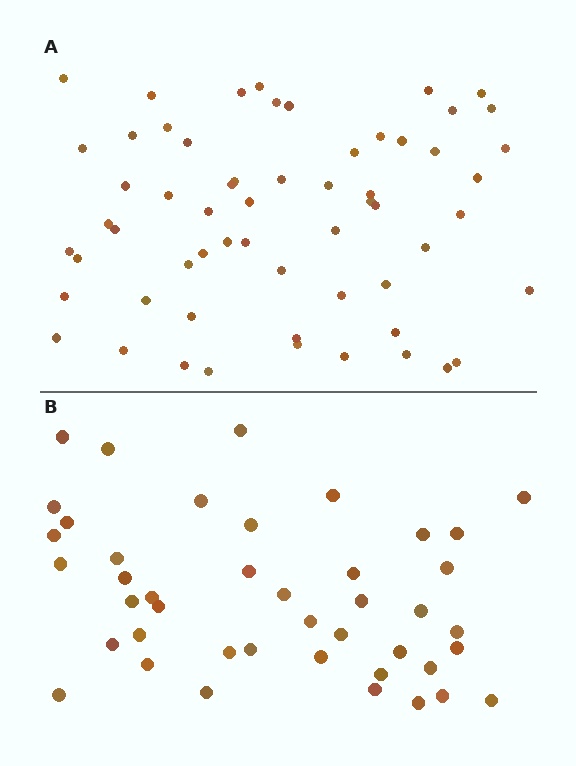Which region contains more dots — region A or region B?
Region A (the top region) has more dots.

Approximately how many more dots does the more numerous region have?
Region A has approximately 15 more dots than region B.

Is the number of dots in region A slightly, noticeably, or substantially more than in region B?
Region A has noticeably more, but not dramatically so. The ratio is roughly 1.4 to 1.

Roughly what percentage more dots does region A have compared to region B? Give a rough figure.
About 40% more.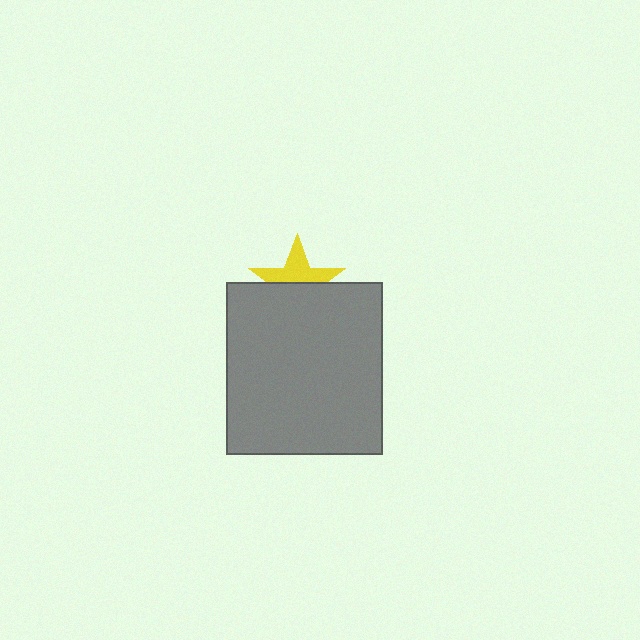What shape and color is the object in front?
The object in front is a gray rectangle.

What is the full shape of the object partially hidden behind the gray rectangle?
The partially hidden object is a yellow star.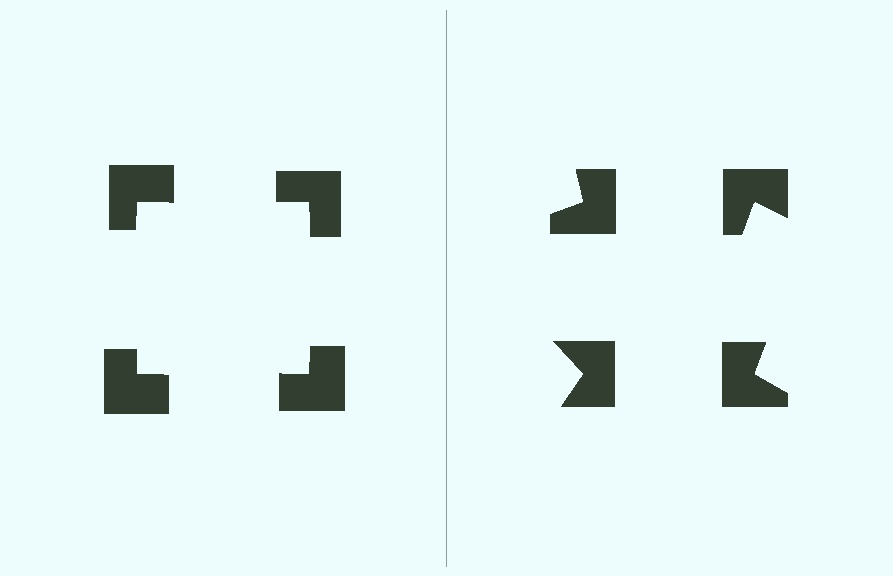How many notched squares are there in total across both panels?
8 — 4 on each side.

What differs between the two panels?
The notched squares are positioned identically on both sides; only the wedge orientations differ. On the left they align to a square; on the right they are misaligned.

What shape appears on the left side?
An illusory square.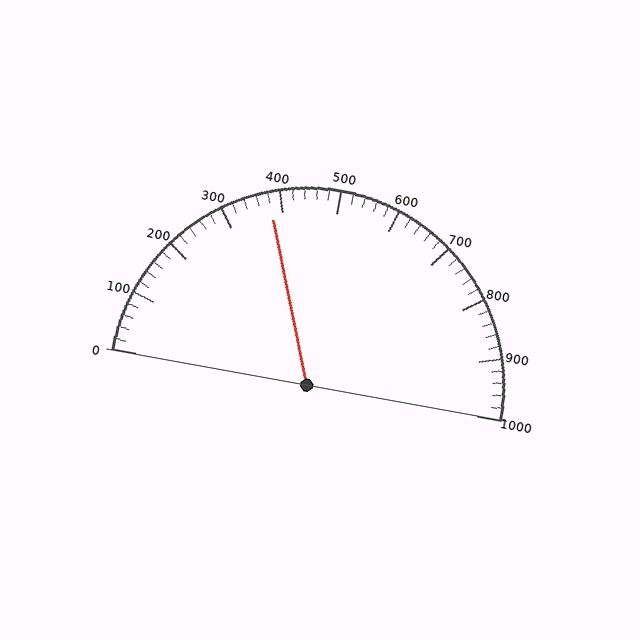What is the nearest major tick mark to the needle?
The nearest major tick mark is 400.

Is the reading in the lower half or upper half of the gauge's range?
The reading is in the lower half of the range (0 to 1000).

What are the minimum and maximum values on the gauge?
The gauge ranges from 0 to 1000.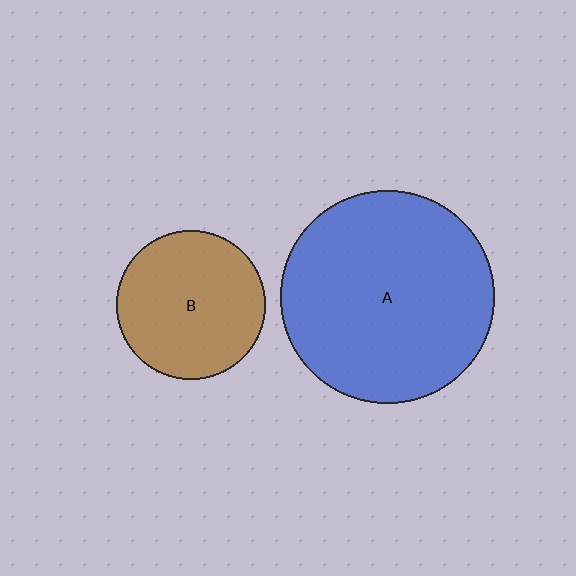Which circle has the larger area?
Circle A (blue).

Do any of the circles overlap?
No, none of the circles overlap.